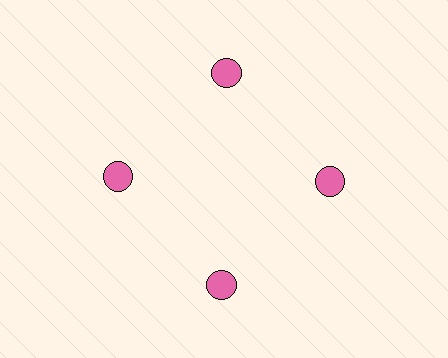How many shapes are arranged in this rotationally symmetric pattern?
There are 4 shapes, arranged in 4 groups of 1.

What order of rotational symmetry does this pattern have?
This pattern has 4-fold rotational symmetry.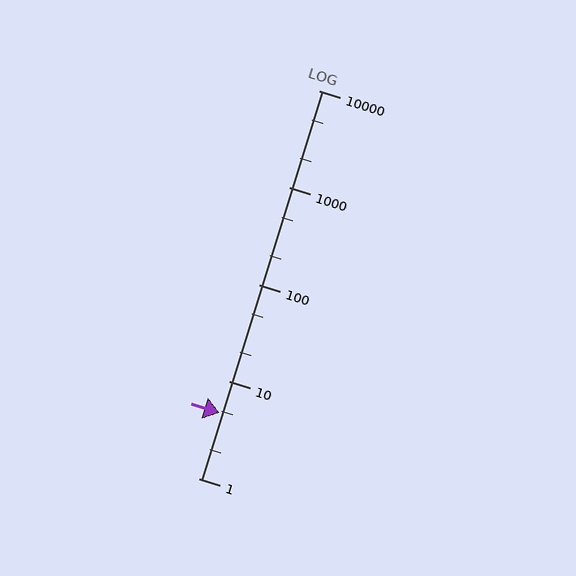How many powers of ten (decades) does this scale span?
The scale spans 4 decades, from 1 to 10000.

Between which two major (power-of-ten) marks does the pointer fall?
The pointer is between 1 and 10.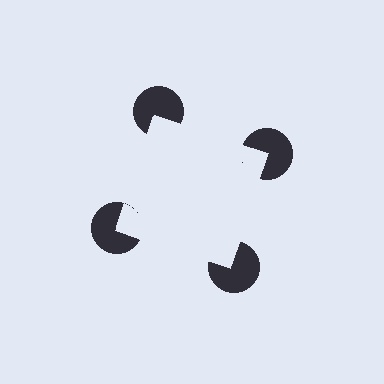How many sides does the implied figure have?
4 sides.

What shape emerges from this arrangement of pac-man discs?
An illusory square — its edges are inferred from the aligned wedge cuts in the pac-man discs, not physically drawn.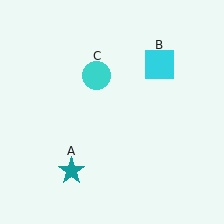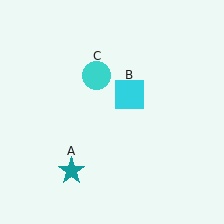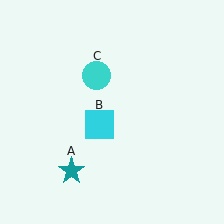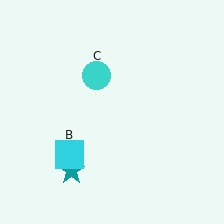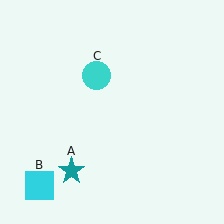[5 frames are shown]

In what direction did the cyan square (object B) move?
The cyan square (object B) moved down and to the left.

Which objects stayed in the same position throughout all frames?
Teal star (object A) and cyan circle (object C) remained stationary.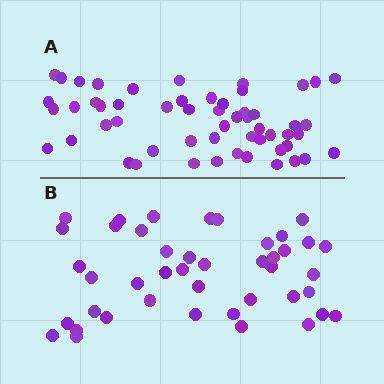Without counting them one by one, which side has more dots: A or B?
Region A (the top region) has more dots.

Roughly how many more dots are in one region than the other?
Region A has roughly 12 or so more dots than region B.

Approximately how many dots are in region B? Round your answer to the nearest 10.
About 40 dots. (The exact count is 43, which rounds to 40.)